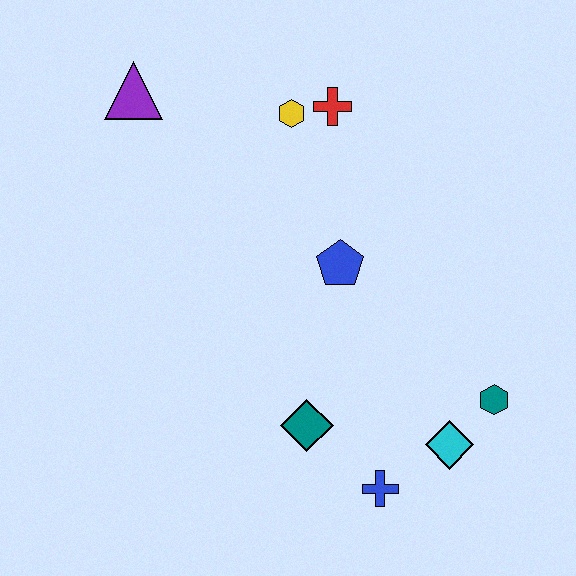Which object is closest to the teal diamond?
The blue cross is closest to the teal diamond.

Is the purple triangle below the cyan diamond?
No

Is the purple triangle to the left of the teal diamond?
Yes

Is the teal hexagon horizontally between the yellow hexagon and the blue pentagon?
No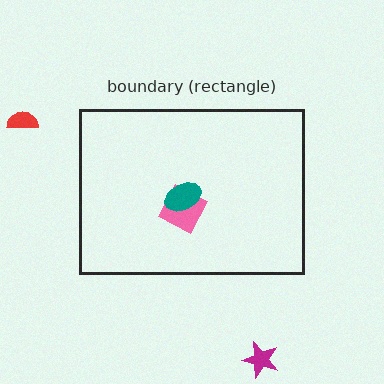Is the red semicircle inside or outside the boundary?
Outside.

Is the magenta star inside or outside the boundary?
Outside.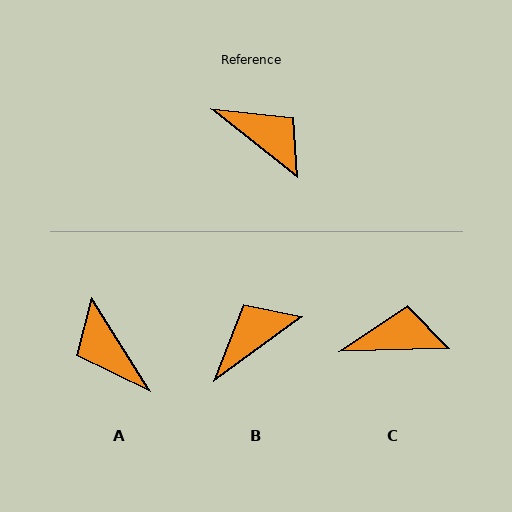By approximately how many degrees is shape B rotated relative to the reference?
Approximately 75 degrees counter-clockwise.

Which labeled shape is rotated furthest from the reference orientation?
A, about 160 degrees away.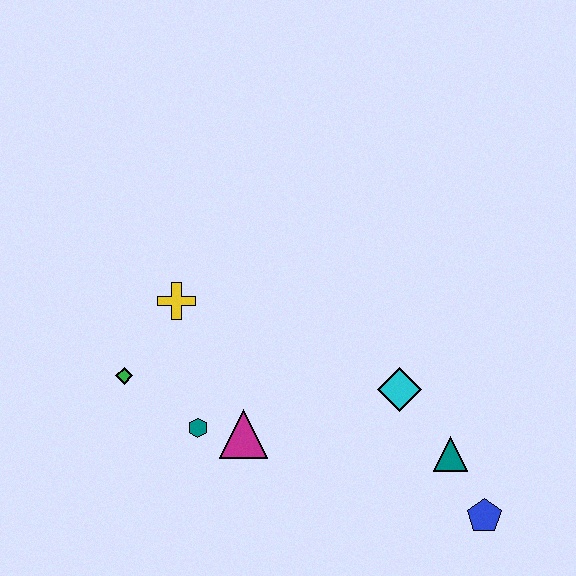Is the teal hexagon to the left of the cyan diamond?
Yes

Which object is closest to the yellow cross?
The green diamond is closest to the yellow cross.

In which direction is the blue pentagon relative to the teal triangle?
The blue pentagon is below the teal triangle.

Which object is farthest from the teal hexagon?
The blue pentagon is farthest from the teal hexagon.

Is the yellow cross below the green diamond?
No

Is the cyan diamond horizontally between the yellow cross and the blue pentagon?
Yes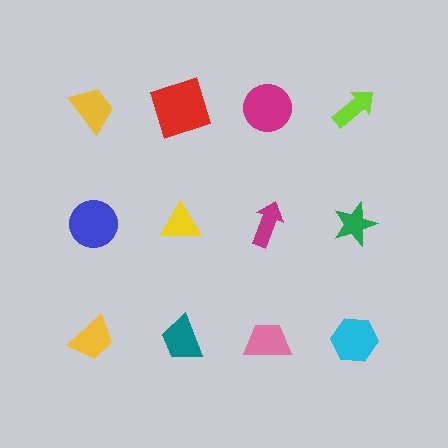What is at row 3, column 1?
A yellow trapezoid.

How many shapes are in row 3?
4 shapes.